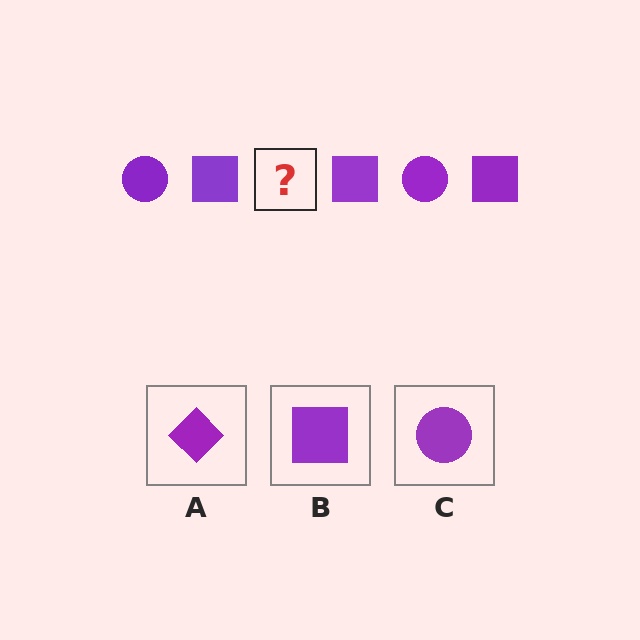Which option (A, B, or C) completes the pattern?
C.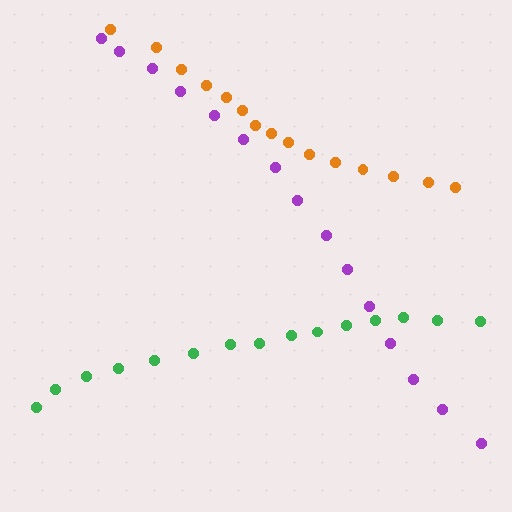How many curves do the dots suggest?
There are 3 distinct paths.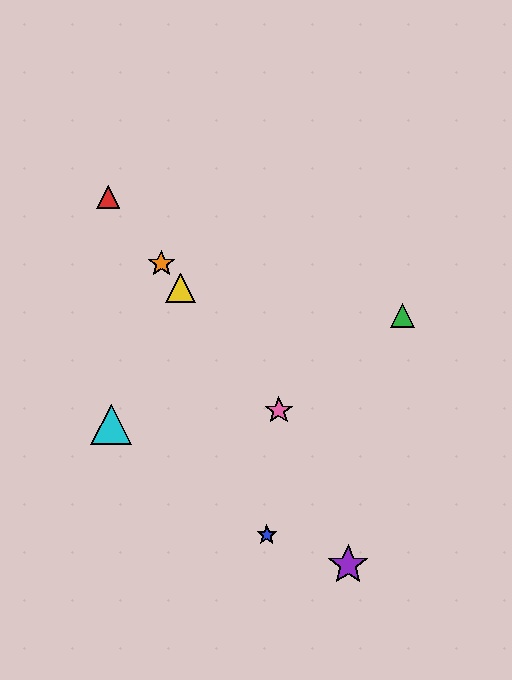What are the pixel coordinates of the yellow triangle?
The yellow triangle is at (181, 288).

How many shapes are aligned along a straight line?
4 shapes (the red triangle, the yellow triangle, the orange star, the pink star) are aligned along a straight line.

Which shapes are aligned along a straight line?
The red triangle, the yellow triangle, the orange star, the pink star are aligned along a straight line.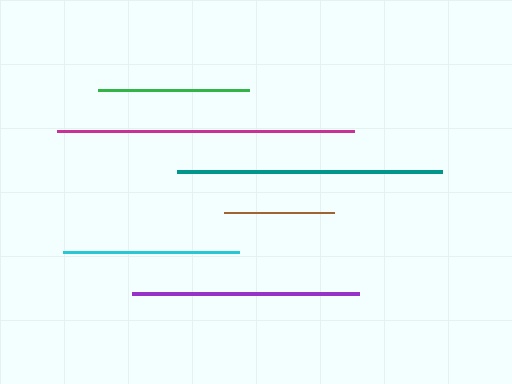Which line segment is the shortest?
The brown line is the shortest at approximately 111 pixels.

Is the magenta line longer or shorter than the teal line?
The magenta line is longer than the teal line.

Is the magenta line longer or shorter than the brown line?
The magenta line is longer than the brown line.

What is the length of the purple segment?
The purple segment is approximately 227 pixels long.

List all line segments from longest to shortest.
From longest to shortest: magenta, teal, purple, cyan, green, brown.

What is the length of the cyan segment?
The cyan segment is approximately 176 pixels long.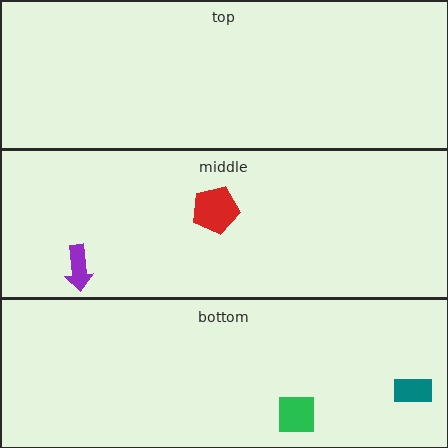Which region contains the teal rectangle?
The bottom region.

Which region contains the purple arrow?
The middle region.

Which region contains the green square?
The bottom region.